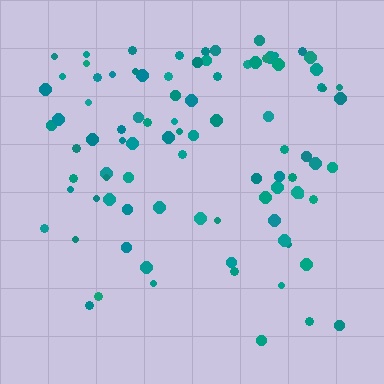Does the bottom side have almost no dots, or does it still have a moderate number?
Still a moderate number, just noticeably fewer than the top.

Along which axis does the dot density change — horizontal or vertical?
Vertical.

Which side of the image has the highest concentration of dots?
The top.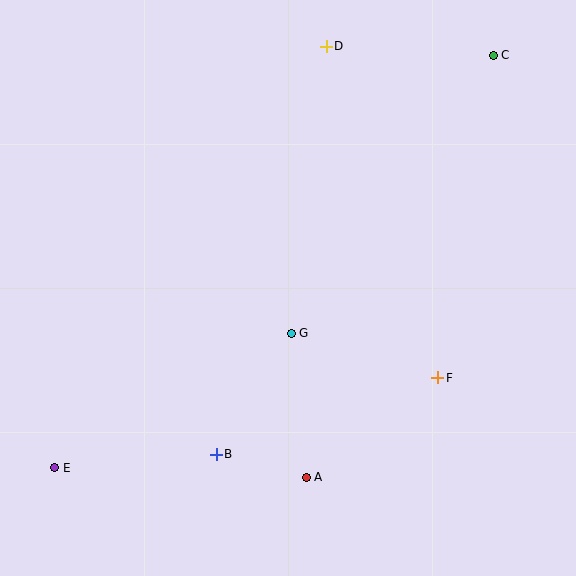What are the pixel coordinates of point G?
Point G is at (291, 333).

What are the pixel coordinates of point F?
Point F is at (438, 378).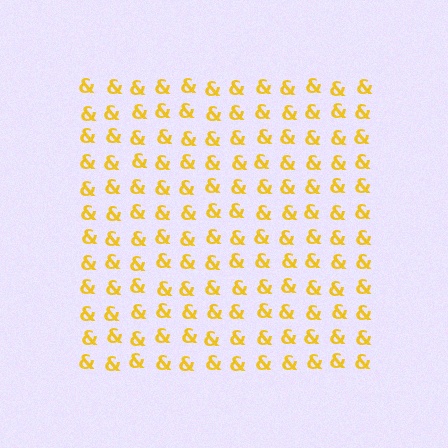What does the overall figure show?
The overall figure shows a square.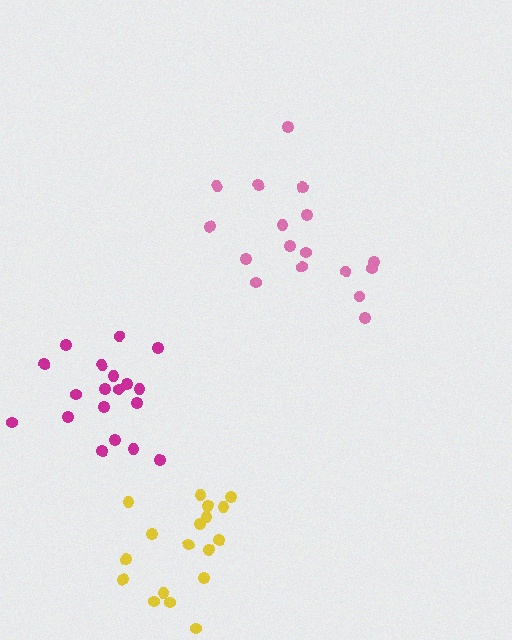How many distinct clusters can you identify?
There are 3 distinct clusters.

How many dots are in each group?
Group 1: 17 dots, Group 2: 18 dots, Group 3: 19 dots (54 total).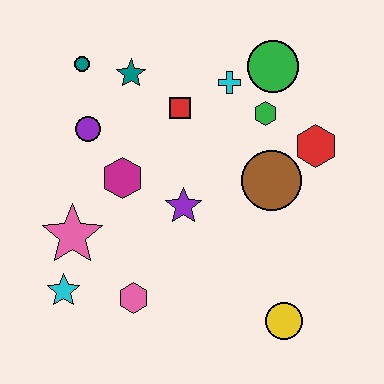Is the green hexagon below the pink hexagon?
No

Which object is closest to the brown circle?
The red hexagon is closest to the brown circle.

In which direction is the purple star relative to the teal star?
The purple star is below the teal star.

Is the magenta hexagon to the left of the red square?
Yes